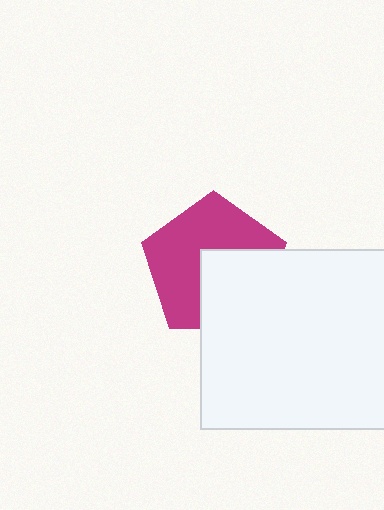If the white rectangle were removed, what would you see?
You would see the complete magenta pentagon.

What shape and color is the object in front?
The object in front is a white rectangle.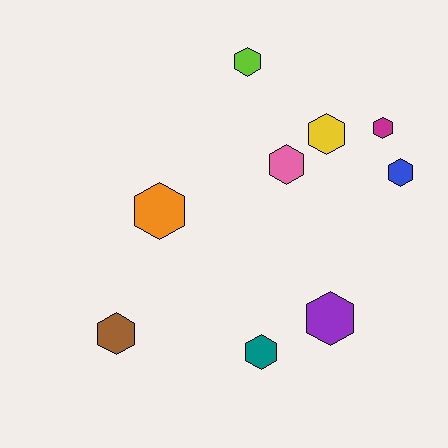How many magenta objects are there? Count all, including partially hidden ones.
There is 1 magenta object.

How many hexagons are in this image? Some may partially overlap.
There are 9 hexagons.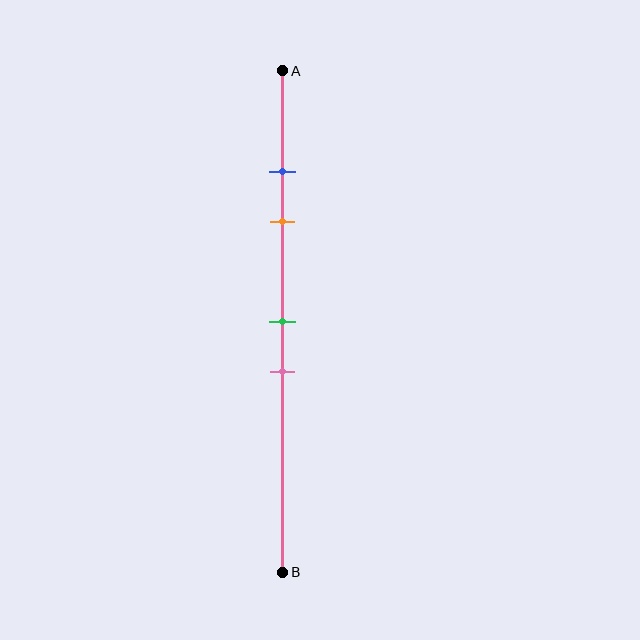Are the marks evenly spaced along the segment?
No, the marks are not evenly spaced.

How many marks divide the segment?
There are 4 marks dividing the segment.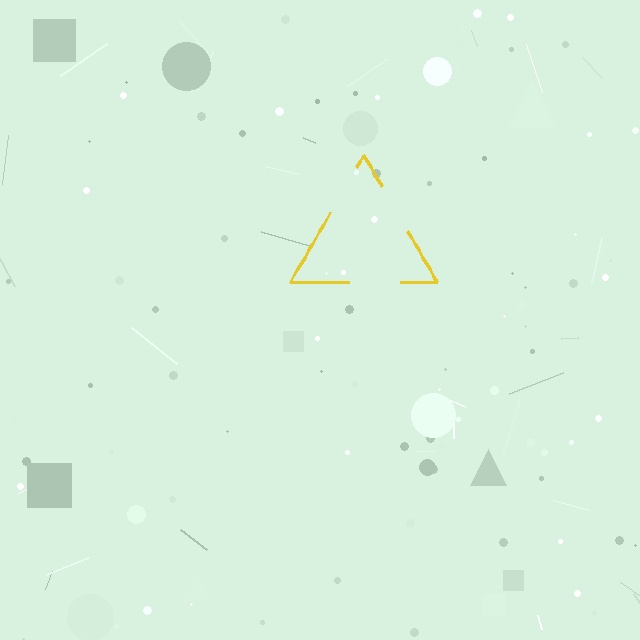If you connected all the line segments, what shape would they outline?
They would outline a triangle.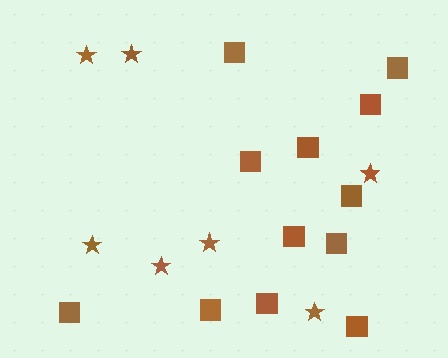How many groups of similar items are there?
There are 2 groups: one group of stars (7) and one group of squares (12).